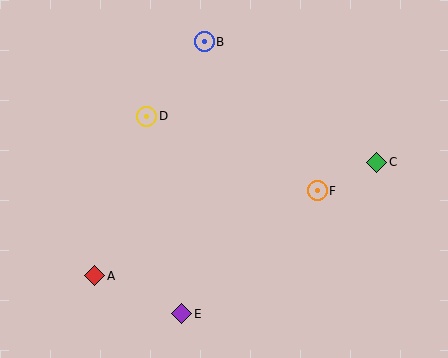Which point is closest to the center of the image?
Point F at (317, 191) is closest to the center.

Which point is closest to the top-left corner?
Point D is closest to the top-left corner.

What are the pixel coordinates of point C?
Point C is at (377, 162).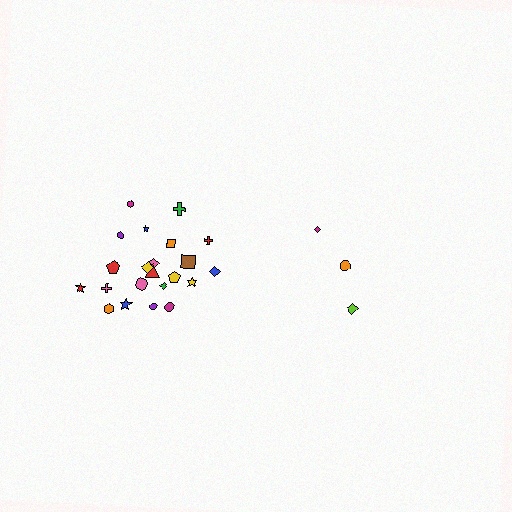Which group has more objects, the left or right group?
The left group.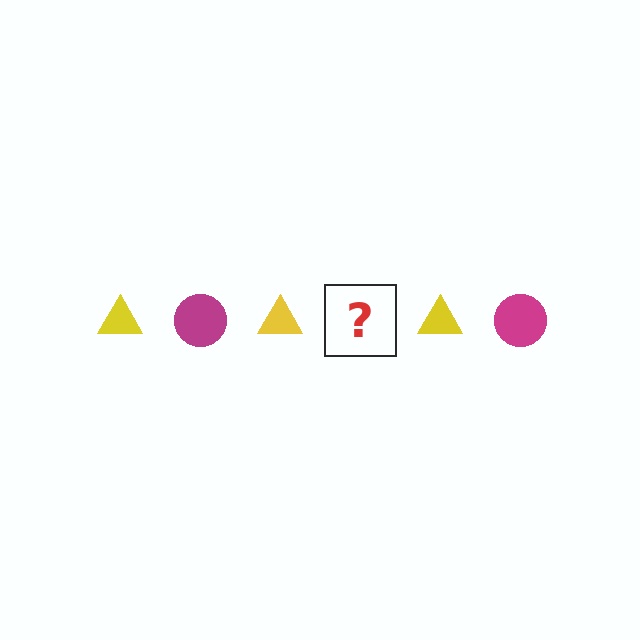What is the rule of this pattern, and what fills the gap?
The rule is that the pattern alternates between yellow triangle and magenta circle. The gap should be filled with a magenta circle.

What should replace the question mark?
The question mark should be replaced with a magenta circle.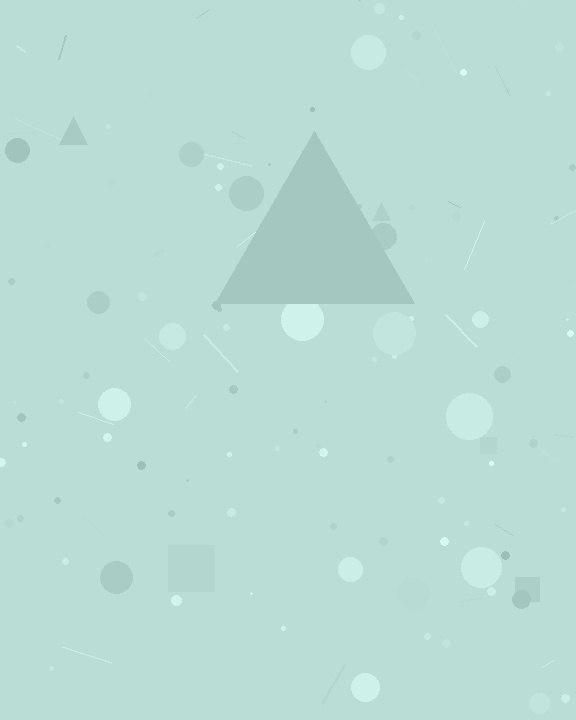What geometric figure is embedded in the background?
A triangle is embedded in the background.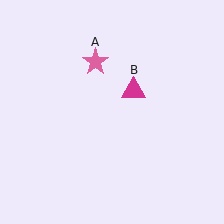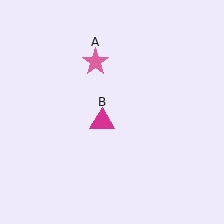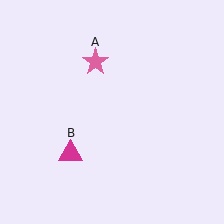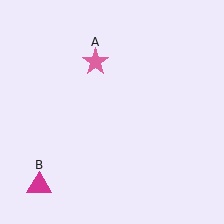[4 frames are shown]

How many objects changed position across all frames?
1 object changed position: magenta triangle (object B).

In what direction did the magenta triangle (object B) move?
The magenta triangle (object B) moved down and to the left.